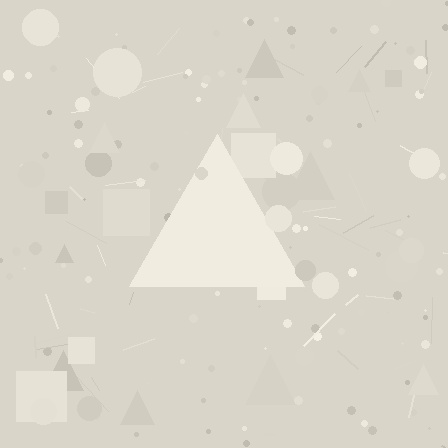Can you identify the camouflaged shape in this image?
The camouflaged shape is a triangle.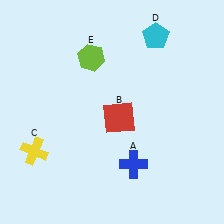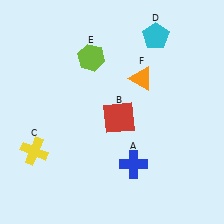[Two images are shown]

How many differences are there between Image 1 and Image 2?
There is 1 difference between the two images.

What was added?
An orange triangle (F) was added in Image 2.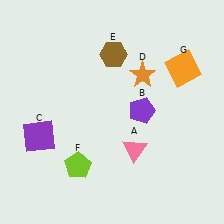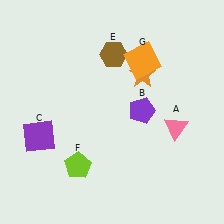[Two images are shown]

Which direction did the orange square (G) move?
The orange square (G) moved left.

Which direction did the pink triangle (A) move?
The pink triangle (A) moved right.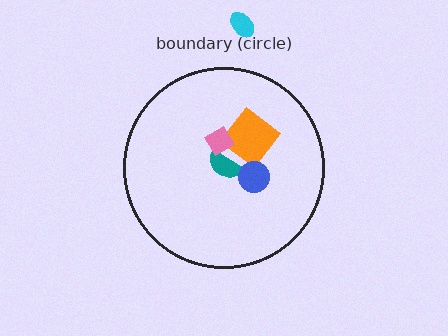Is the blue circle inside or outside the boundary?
Inside.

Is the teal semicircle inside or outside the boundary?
Inside.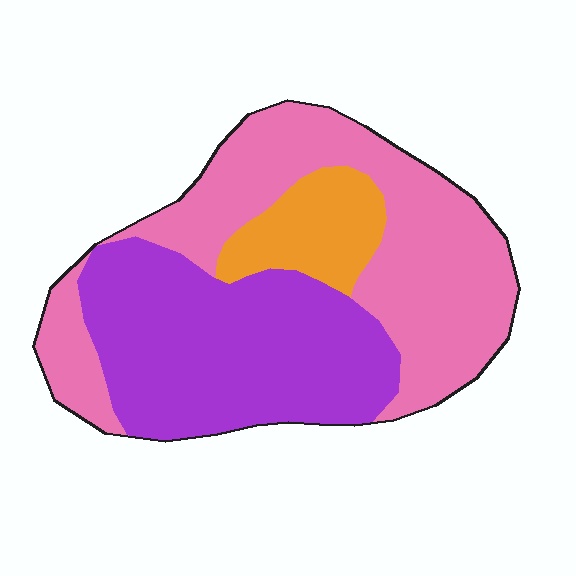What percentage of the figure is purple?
Purple covers roughly 40% of the figure.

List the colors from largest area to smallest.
From largest to smallest: pink, purple, orange.